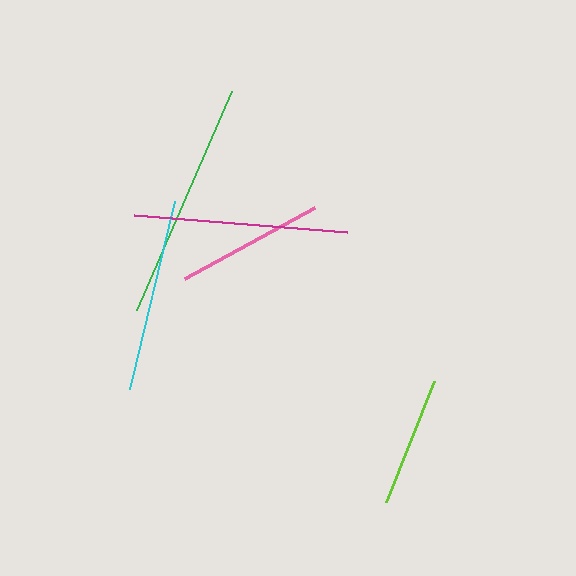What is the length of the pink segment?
The pink segment is approximately 148 pixels long.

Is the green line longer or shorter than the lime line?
The green line is longer than the lime line.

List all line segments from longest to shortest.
From longest to shortest: green, magenta, cyan, pink, lime.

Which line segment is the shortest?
The lime line is the shortest at approximately 130 pixels.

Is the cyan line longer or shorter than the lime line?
The cyan line is longer than the lime line.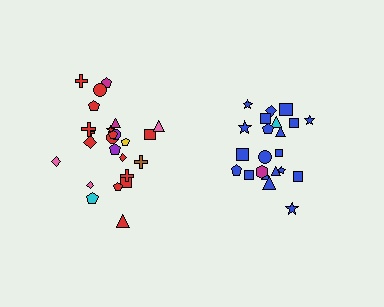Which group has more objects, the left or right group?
The left group.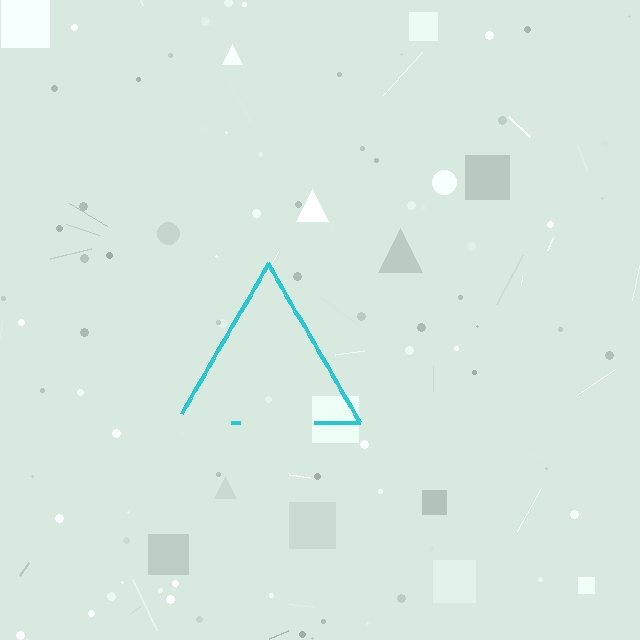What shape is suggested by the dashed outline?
The dashed outline suggests a triangle.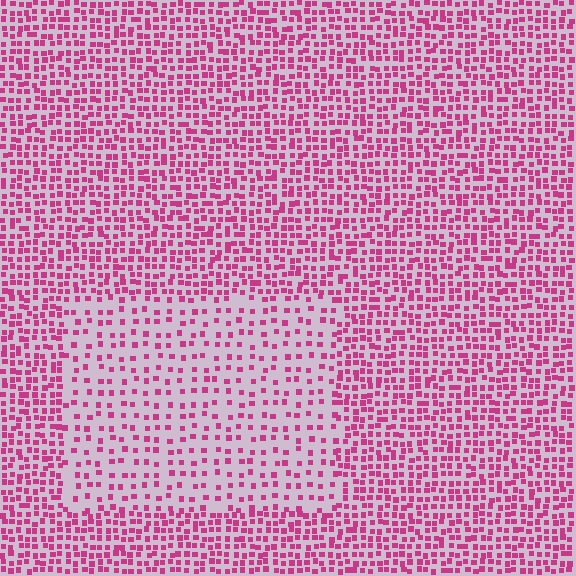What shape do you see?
I see a rectangle.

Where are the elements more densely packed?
The elements are more densely packed outside the rectangle boundary.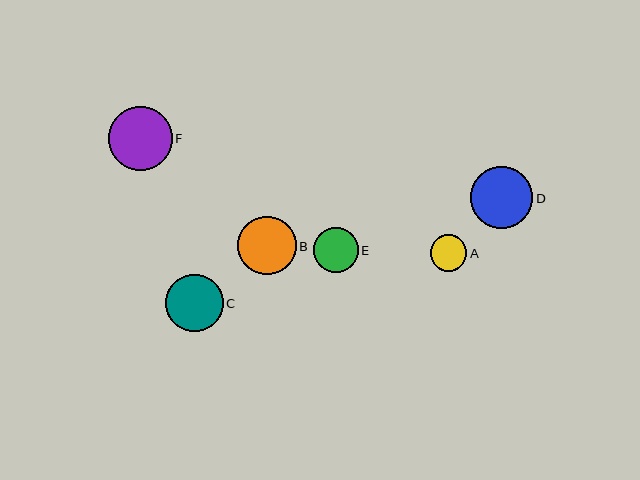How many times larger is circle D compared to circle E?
Circle D is approximately 1.4 times the size of circle E.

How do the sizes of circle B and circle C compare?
Circle B and circle C are approximately the same size.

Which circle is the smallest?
Circle A is the smallest with a size of approximately 37 pixels.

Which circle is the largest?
Circle F is the largest with a size of approximately 63 pixels.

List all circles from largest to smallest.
From largest to smallest: F, D, B, C, E, A.